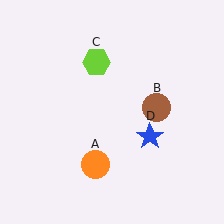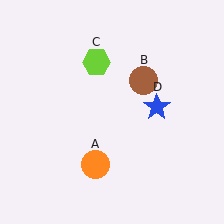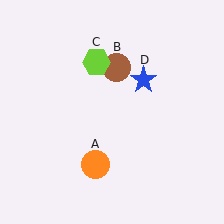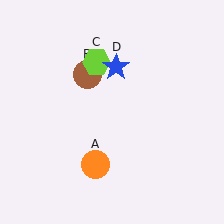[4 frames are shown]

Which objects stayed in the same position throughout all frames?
Orange circle (object A) and lime hexagon (object C) remained stationary.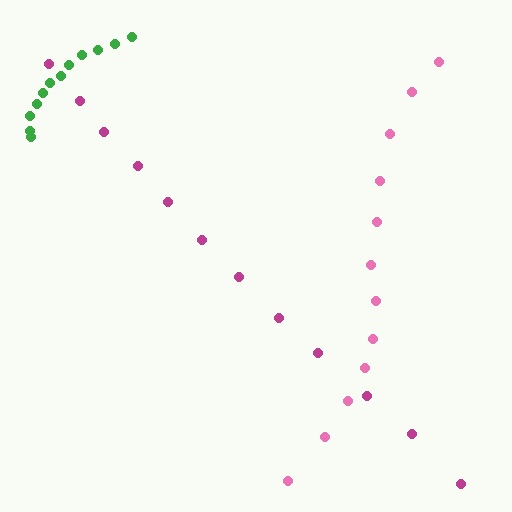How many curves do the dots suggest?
There are 3 distinct paths.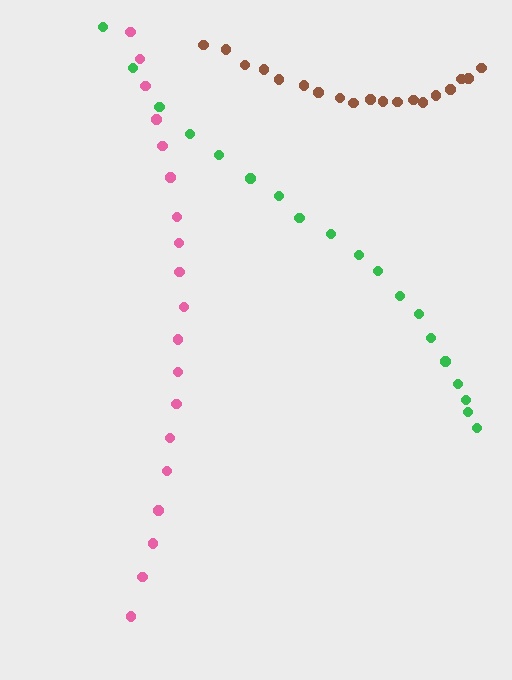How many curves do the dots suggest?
There are 3 distinct paths.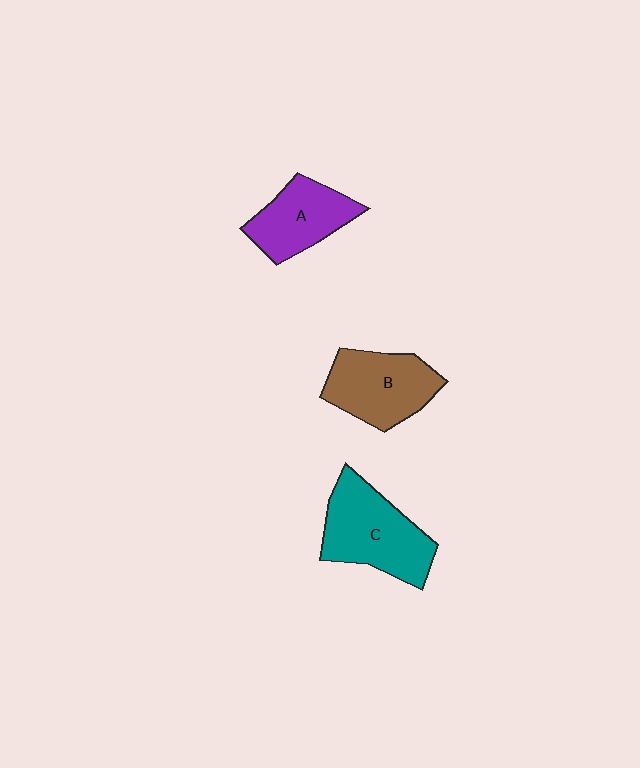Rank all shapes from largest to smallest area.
From largest to smallest: C (teal), B (brown), A (purple).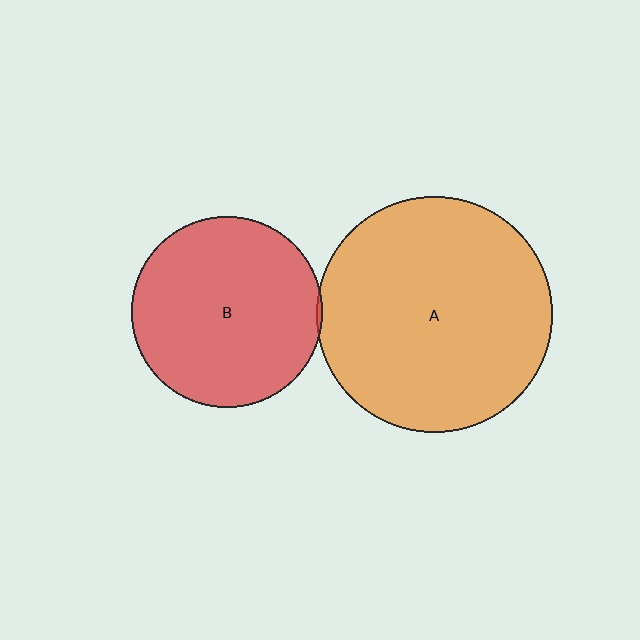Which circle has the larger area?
Circle A (orange).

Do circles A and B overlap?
Yes.